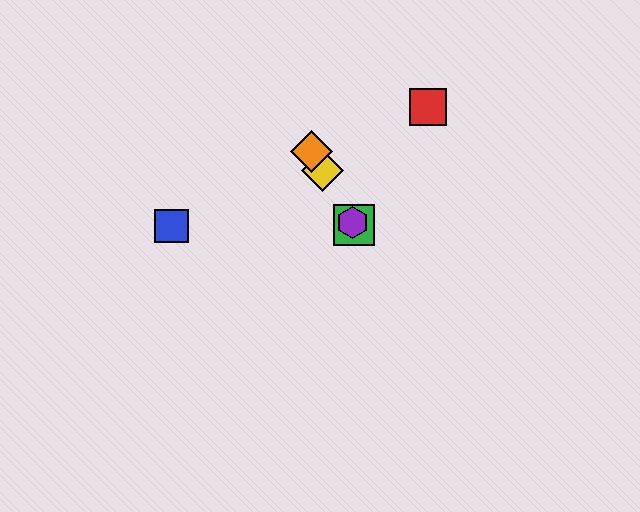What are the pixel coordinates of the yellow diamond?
The yellow diamond is at (322, 170).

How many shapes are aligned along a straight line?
4 shapes (the green square, the yellow diamond, the purple hexagon, the orange diamond) are aligned along a straight line.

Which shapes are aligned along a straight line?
The green square, the yellow diamond, the purple hexagon, the orange diamond are aligned along a straight line.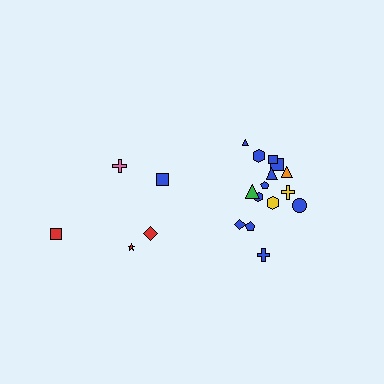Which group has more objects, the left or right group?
The right group.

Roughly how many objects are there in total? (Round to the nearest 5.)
Roughly 20 objects in total.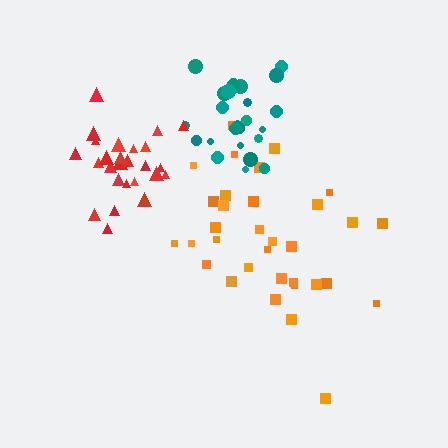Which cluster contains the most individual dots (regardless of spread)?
Orange (33).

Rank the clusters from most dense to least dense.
red, teal, orange.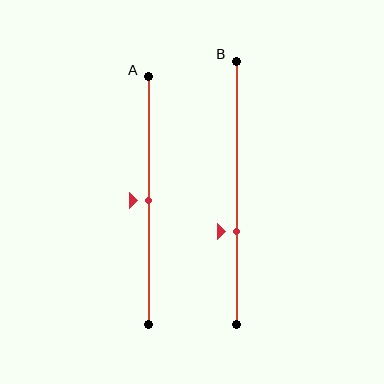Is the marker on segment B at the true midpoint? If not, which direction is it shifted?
No, the marker on segment B is shifted downward by about 15% of the segment length.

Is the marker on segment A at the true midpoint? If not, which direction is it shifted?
Yes, the marker on segment A is at the true midpoint.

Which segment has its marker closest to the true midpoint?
Segment A has its marker closest to the true midpoint.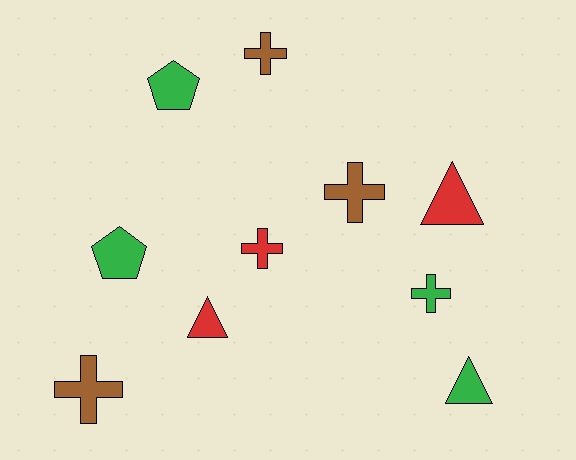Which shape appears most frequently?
Cross, with 5 objects.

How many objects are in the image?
There are 10 objects.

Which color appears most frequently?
Green, with 4 objects.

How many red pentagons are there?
There are no red pentagons.